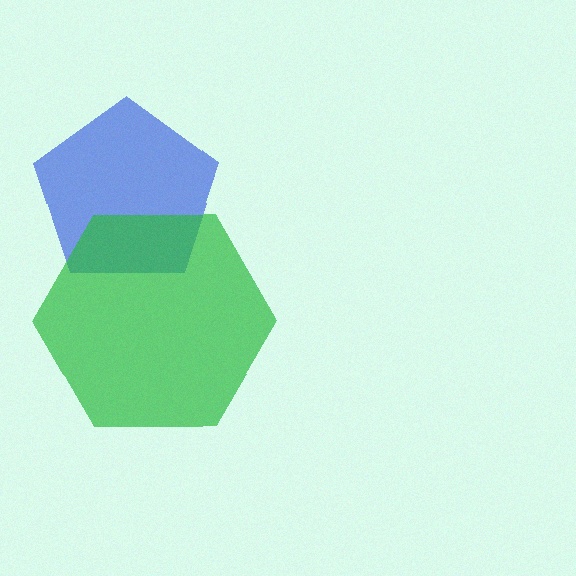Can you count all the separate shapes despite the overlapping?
Yes, there are 2 separate shapes.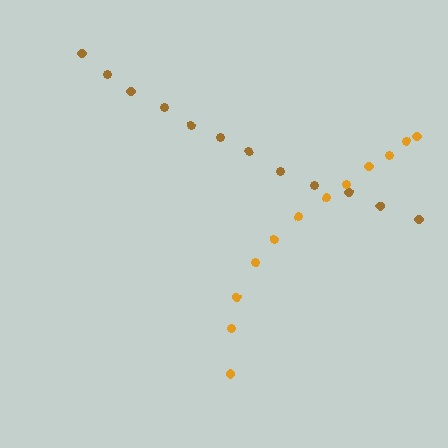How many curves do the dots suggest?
There are 2 distinct paths.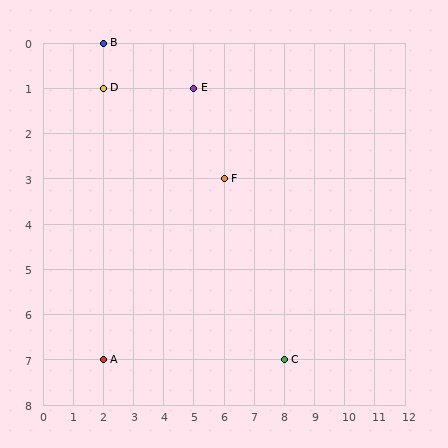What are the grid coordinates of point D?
Point D is at grid coordinates (2, 1).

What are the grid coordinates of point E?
Point E is at grid coordinates (5, 1).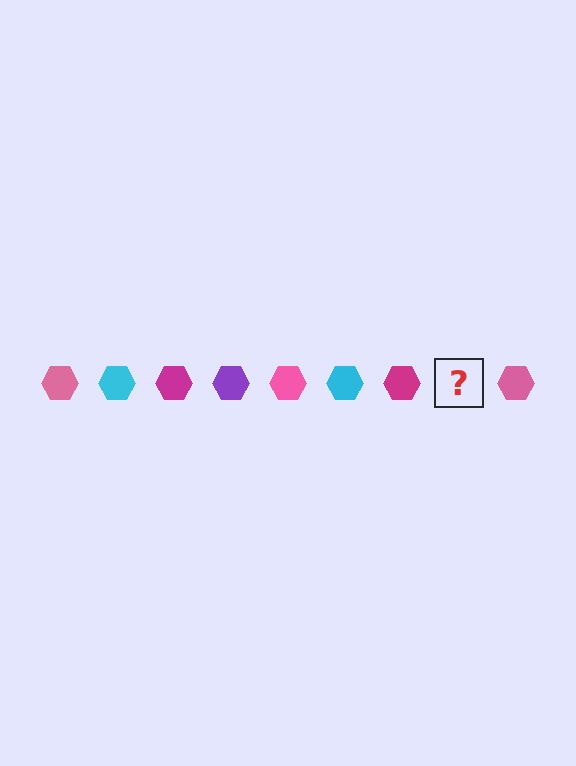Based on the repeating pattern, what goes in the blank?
The blank should be a purple hexagon.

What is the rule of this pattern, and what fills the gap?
The rule is that the pattern cycles through pink, cyan, magenta, purple hexagons. The gap should be filled with a purple hexagon.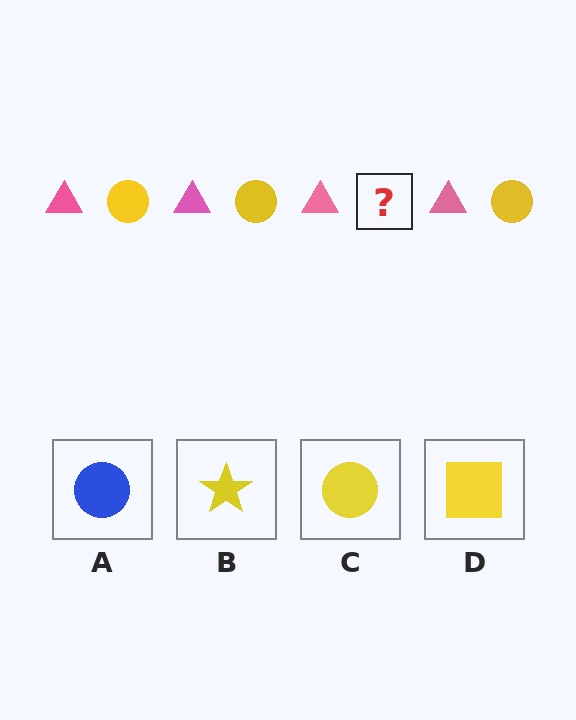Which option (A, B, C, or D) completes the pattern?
C.